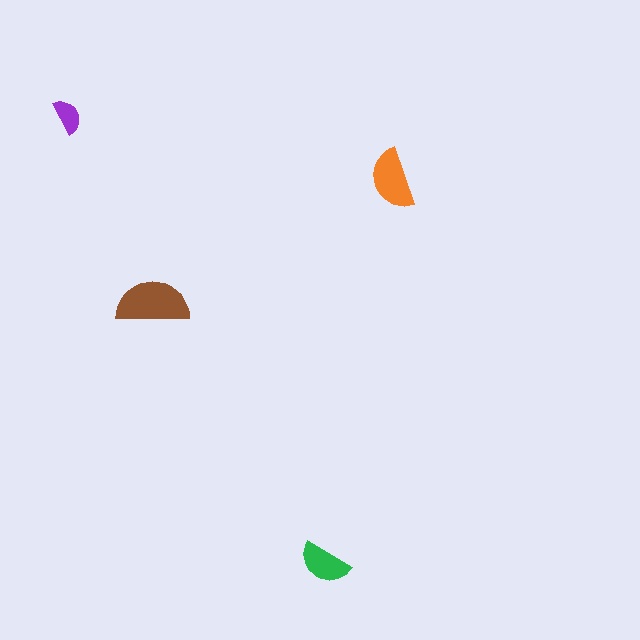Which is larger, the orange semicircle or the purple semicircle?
The orange one.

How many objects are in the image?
There are 4 objects in the image.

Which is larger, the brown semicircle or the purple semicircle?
The brown one.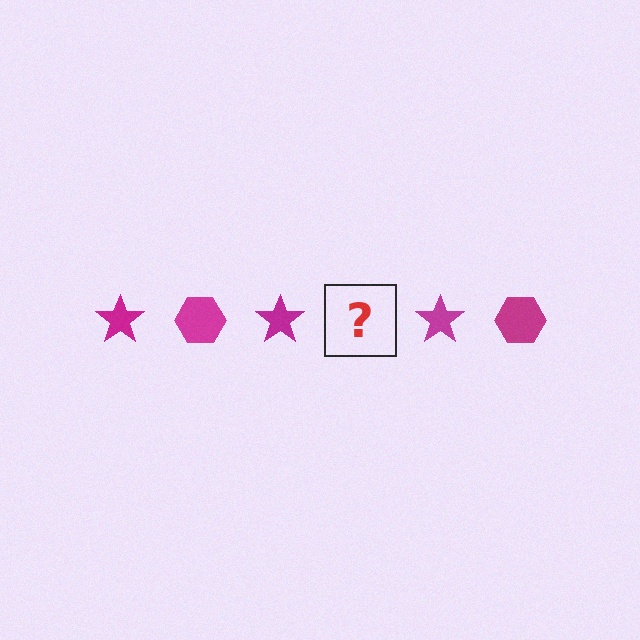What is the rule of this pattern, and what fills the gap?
The rule is that the pattern cycles through star, hexagon shapes in magenta. The gap should be filled with a magenta hexagon.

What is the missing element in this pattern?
The missing element is a magenta hexagon.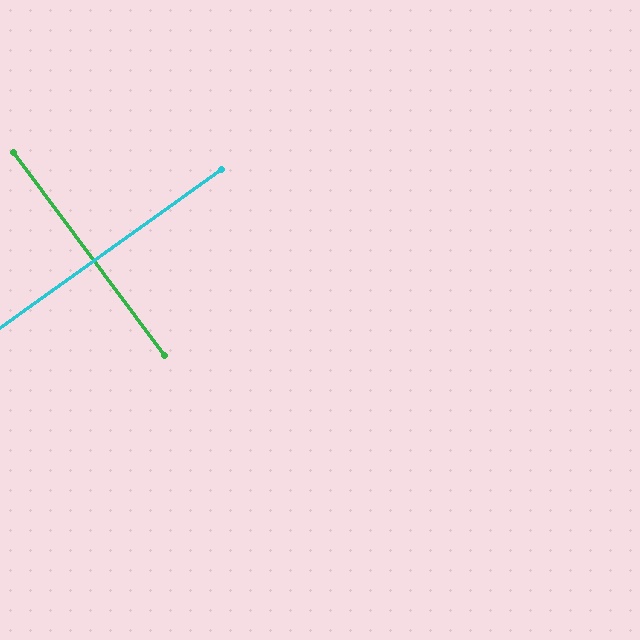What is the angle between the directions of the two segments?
Approximately 89 degrees.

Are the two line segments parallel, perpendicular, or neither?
Perpendicular — they meet at approximately 89°.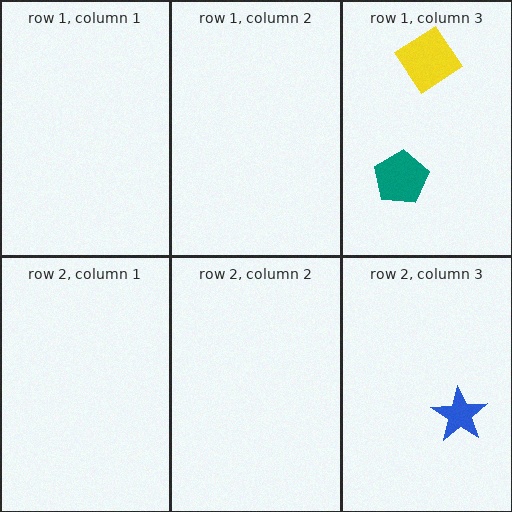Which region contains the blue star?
The row 2, column 3 region.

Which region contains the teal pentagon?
The row 1, column 3 region.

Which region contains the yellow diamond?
The row 1, column 3 region.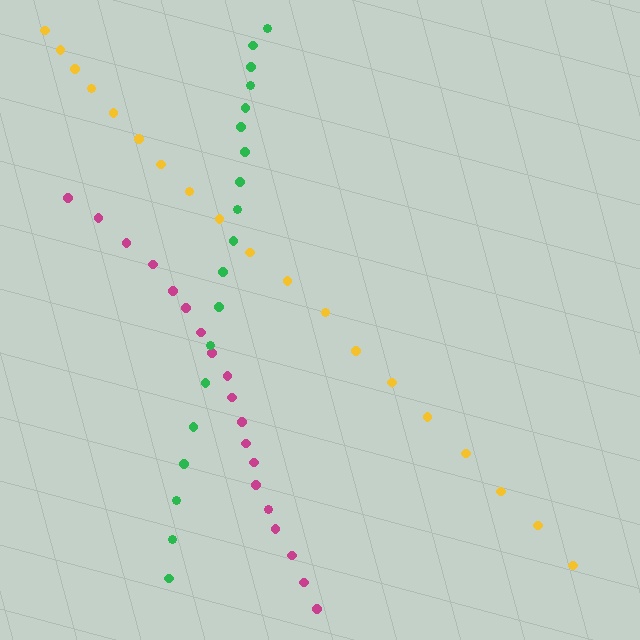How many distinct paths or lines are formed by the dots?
There are 3 distinct paths.